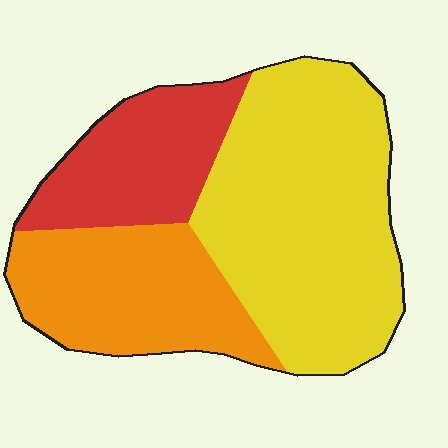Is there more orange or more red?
Orange.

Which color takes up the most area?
Yellow, at roughly 50%.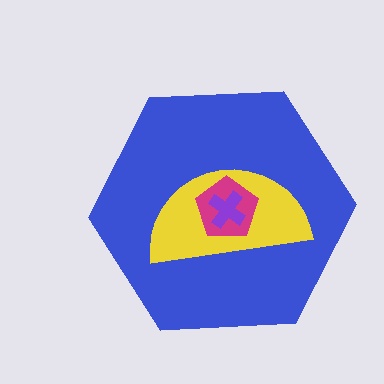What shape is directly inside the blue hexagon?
The yellow semicircle.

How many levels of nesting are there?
4.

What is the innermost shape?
The purple cross.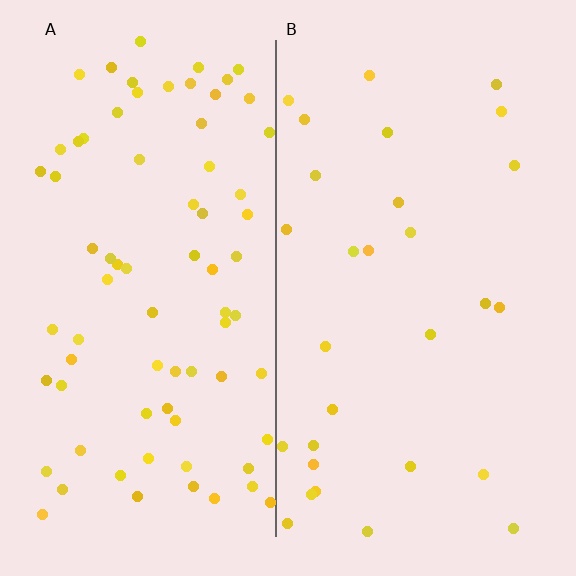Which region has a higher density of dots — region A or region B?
A (the left).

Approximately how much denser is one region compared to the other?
Approximately 2.6× — region A over region B.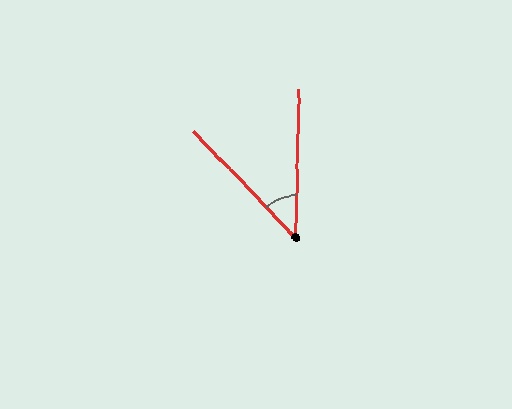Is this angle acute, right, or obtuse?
It is acute.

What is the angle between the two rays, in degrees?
Approximately 45 degrees.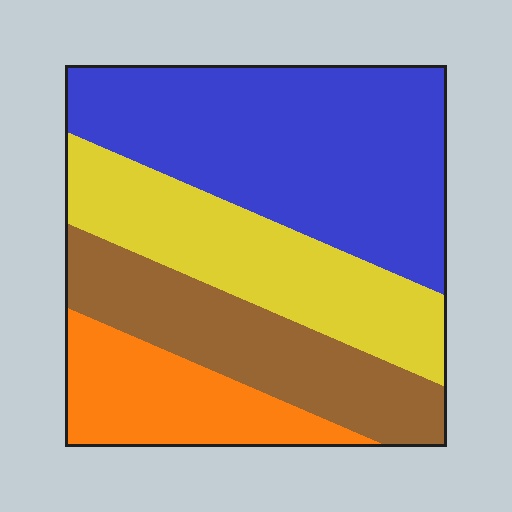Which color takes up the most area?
Blue, at roughly 40%.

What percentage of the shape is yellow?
Yellow covers around 25% of the shape.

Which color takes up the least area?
Orange, at roughly 15%.